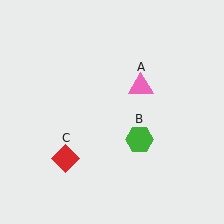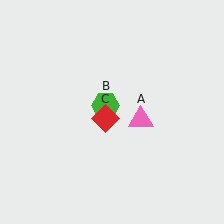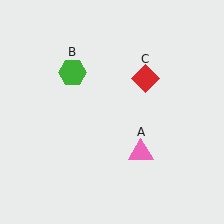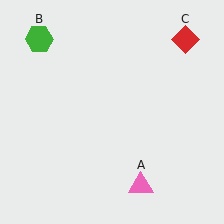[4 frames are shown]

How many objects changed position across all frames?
3 objects changed position: pink triangle (object A), green hexagon (object B), red diamond (object C).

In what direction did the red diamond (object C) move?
The red diamond (object C) moved up and to the right.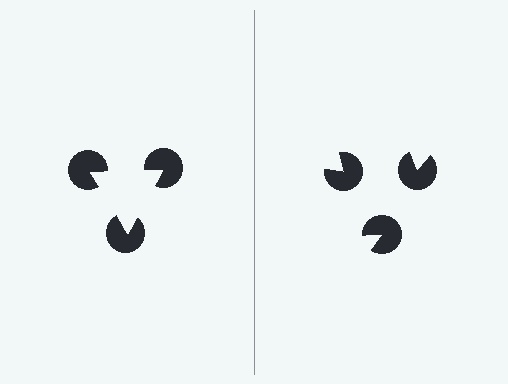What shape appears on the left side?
An illusory triangle.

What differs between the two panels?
The pac-man discs are positioned identically on both sides; only the wedge orientations differ. On the left they align to a triangle; on the right they are misaligned.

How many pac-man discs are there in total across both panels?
6 — 3 on each side.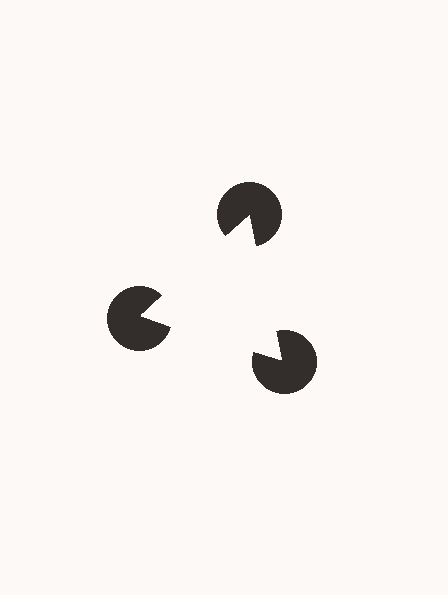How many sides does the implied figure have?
3 sides.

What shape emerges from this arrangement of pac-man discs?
An illusory triangle — its edges are inferred from the aligned wedge cuts in the pac-man discs, not physically drawn.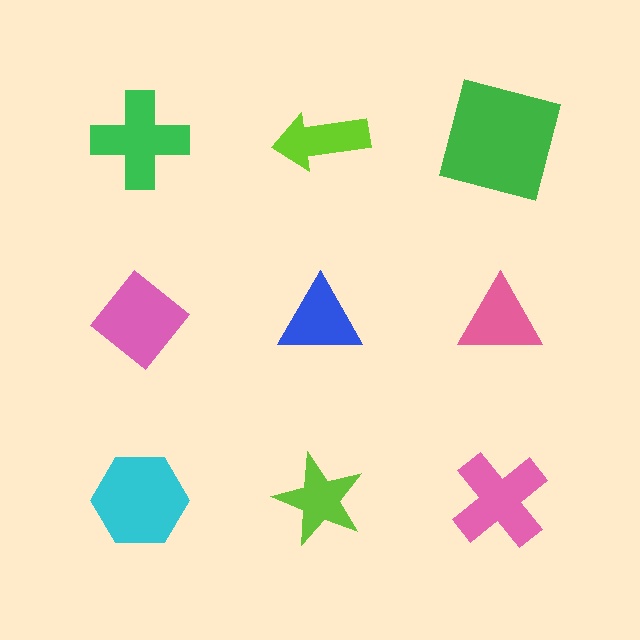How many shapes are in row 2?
3 shapes.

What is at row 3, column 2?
A lime star.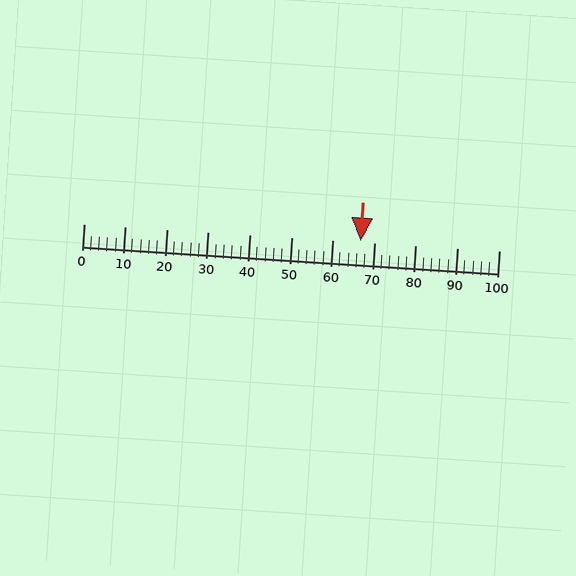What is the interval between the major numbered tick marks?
The major tick marks are spaced 10 units apart.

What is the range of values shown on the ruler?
The ruler shows values from 0 to 100.